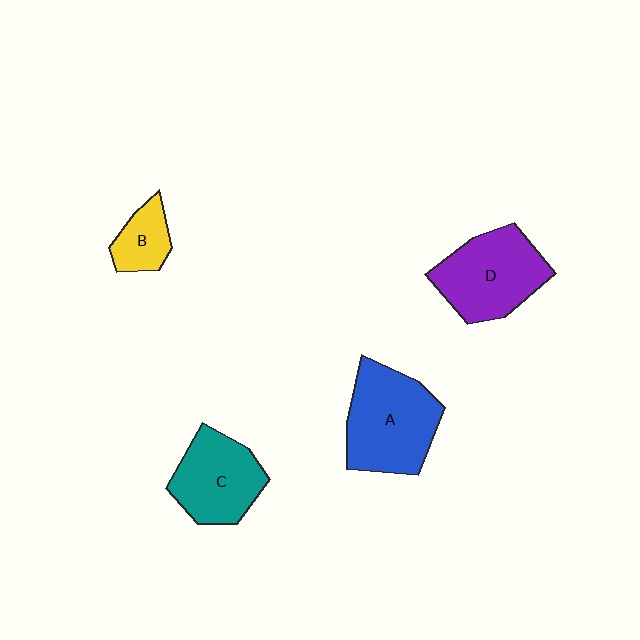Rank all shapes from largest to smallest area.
From largest to smallest: A (blue), D (purple), C (teal), B (yellow).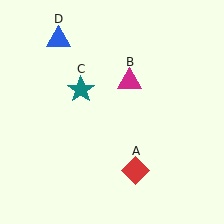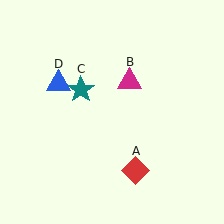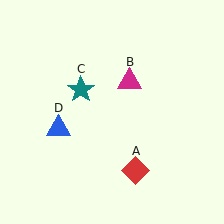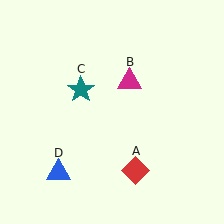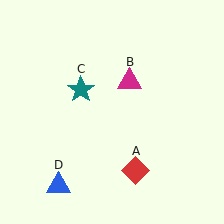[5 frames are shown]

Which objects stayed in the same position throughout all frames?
Red diamond (object A) and magenta triangle (object B) and teal star (object C) remained stationary.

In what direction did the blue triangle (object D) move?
The blue triangle (object D) moved down.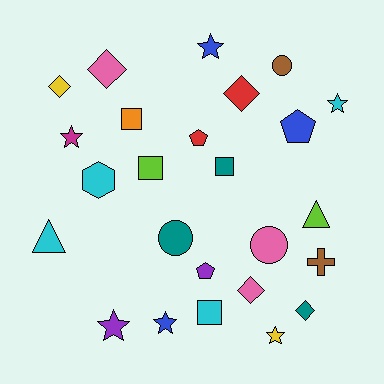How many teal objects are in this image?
There are 3 teal objects.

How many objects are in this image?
There are 25 objects.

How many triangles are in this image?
There are 2 triangles.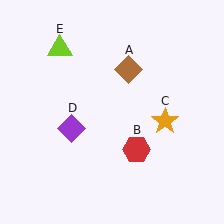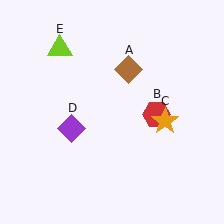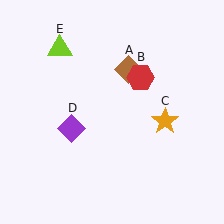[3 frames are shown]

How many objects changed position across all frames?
1 object changed position: red hexagon (object B).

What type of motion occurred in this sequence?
The red hexagon (object B) rotated counterclockwise around the center of the scene.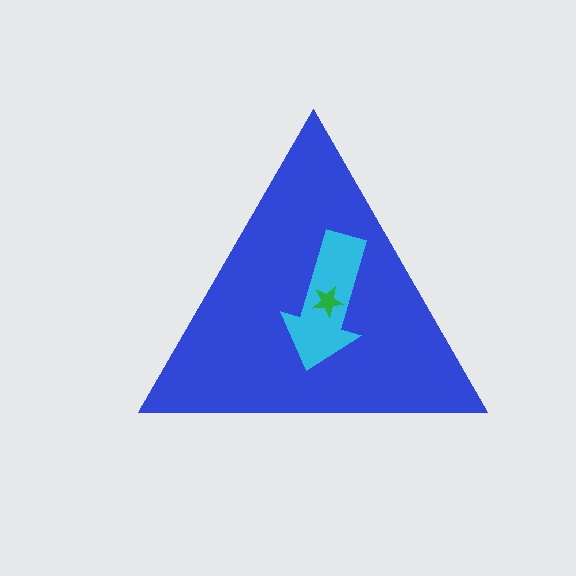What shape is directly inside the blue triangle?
The cyan arrow.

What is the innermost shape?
The green star.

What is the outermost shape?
The blue triangle.